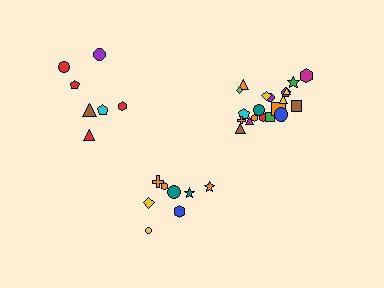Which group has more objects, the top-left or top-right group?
The top-right group.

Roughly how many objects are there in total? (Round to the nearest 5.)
Roughly 35 objects in total.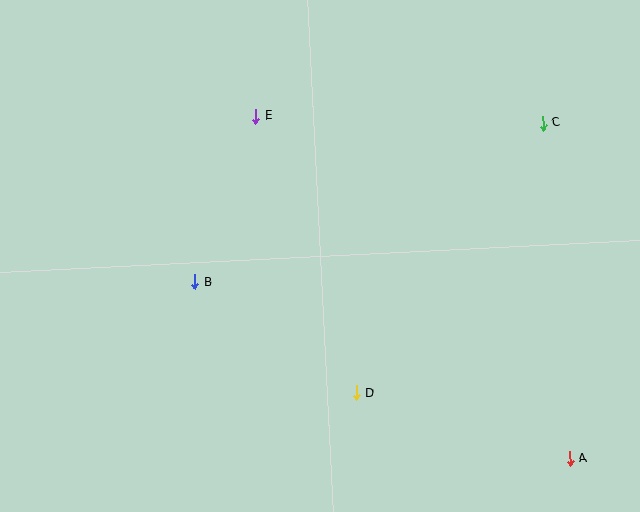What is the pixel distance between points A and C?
The distance between A and C is 337 pixels.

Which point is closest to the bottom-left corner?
Point B is closest to the bottom-left corner.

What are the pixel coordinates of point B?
Point B is at (195, 282).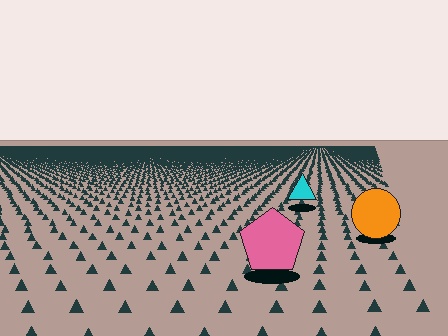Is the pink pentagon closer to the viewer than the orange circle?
Yes. The pink pentagon is closer — you can tell from the texture gradient: the ground texture is coarser near it.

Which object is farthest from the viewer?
The cyan triangle is farthest from the viewer. It appears smaller and the ground texture around it is denser.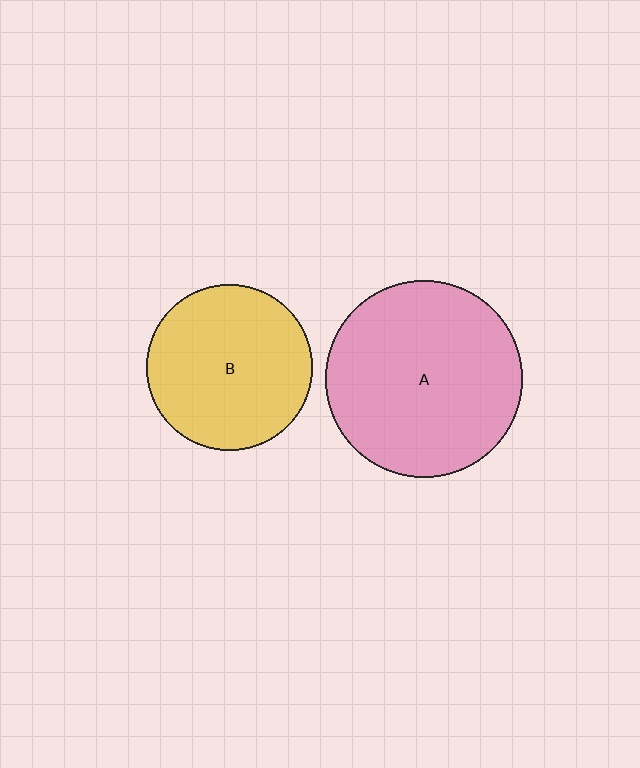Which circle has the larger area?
Circle A (pink).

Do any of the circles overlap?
No, none of the circles overlap.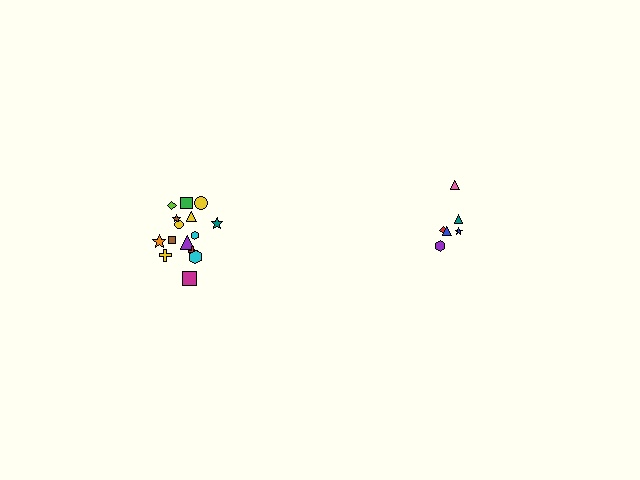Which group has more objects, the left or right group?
The left group.